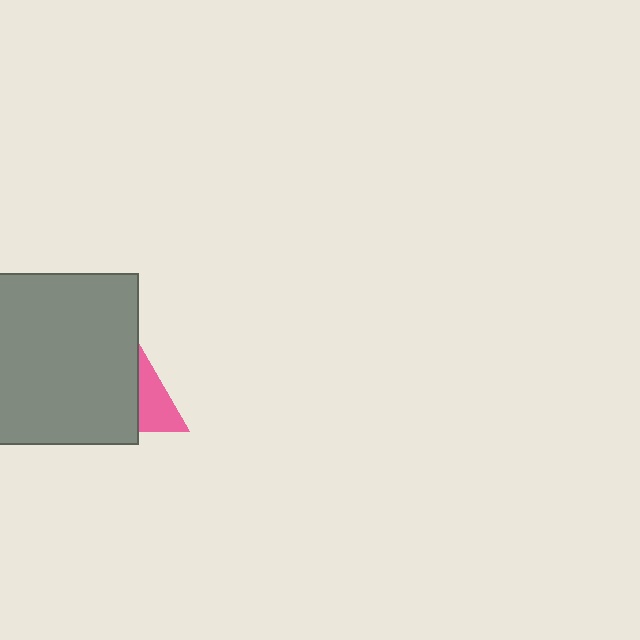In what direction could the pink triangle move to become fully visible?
The pink triangle could move right. That would shift it out from behind the gray square entirely.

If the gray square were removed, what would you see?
You would see the complete pink triangle.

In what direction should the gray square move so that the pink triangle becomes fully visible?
The gray square should move left. That is the shortest direction to clear the overlap and leave the pink triangle fully visible.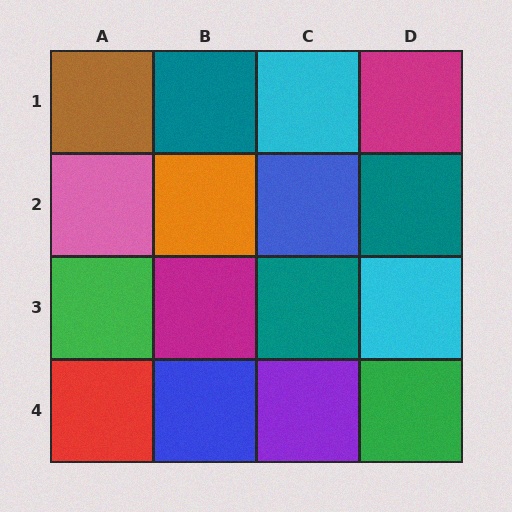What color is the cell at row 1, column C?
Cyan.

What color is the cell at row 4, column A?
Red.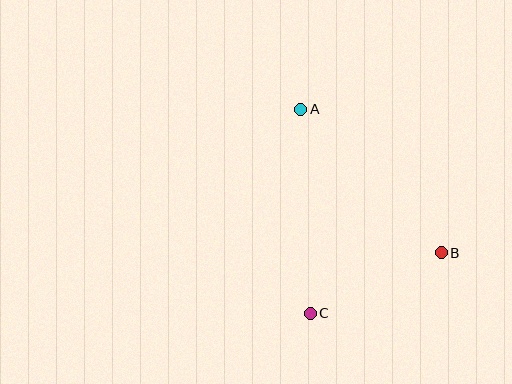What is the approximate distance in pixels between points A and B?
The distance between A and B is approximately 201 pixels.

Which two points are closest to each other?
Points B and C are closest to each other.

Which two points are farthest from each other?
Points A and C are farthest from each other.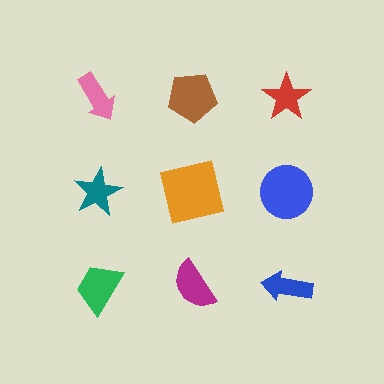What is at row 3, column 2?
A magenta semicircle.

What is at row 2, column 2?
An orange square.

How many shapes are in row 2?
3 shapes.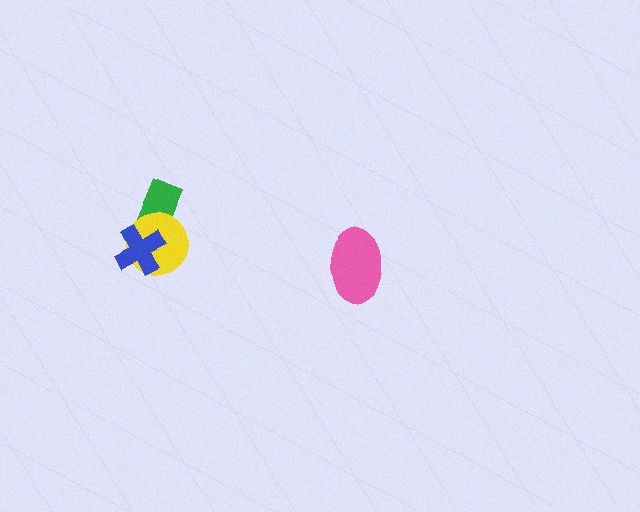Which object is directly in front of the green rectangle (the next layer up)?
The yellow circle is directly in front of the green rectangle.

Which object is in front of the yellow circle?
The blue cross is in front of the yellow circle.